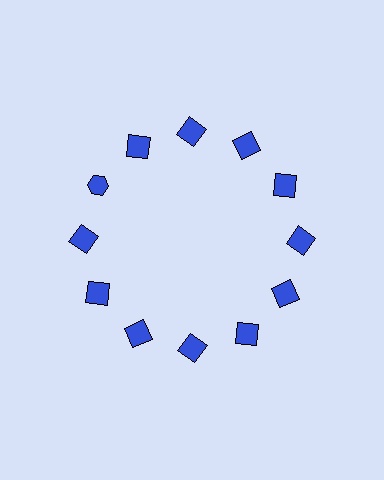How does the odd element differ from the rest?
It has a different shape: hexagon instead of square.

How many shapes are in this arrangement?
There are 12 shapes arranged in a ring pattern.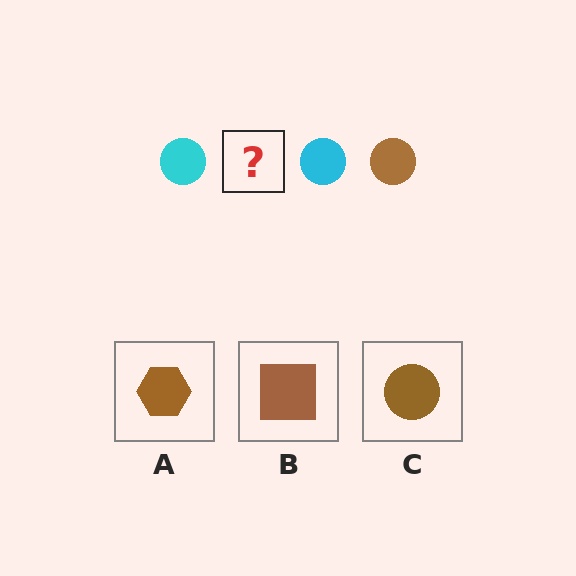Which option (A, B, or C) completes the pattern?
C.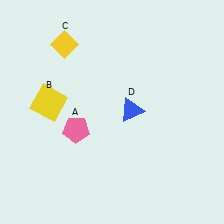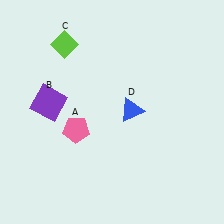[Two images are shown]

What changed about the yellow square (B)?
In Image 1, B is yellow. In Image 2, it changed to purple.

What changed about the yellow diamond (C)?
In Image 1, C is yellow. In Image 2, it changed to lime.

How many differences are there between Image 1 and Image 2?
There are 2 differences between the two images.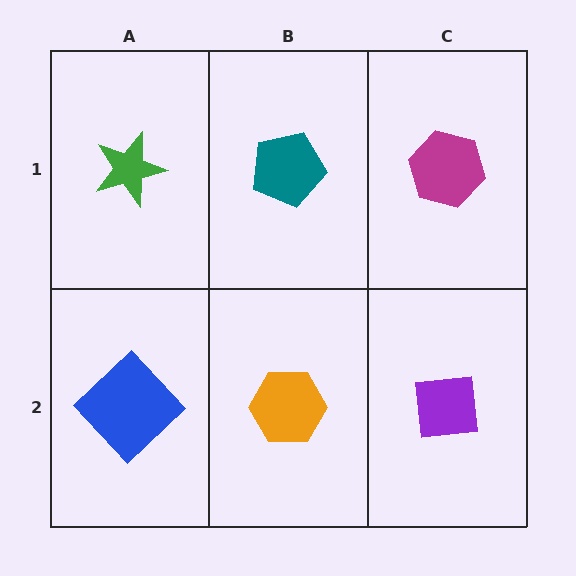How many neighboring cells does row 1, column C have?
2.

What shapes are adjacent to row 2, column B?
A teal pentagon (row 1, column B), a blue diamond (row 2, column A), a purple square (row 2, column C).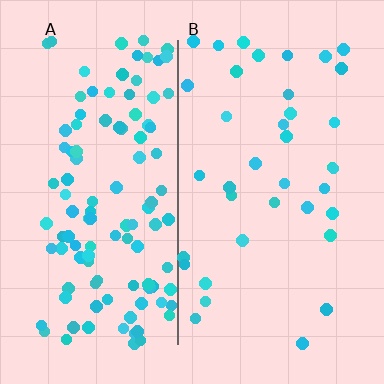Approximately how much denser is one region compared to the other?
Approximately 3.0× — region A over region B.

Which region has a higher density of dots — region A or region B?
A (the left).